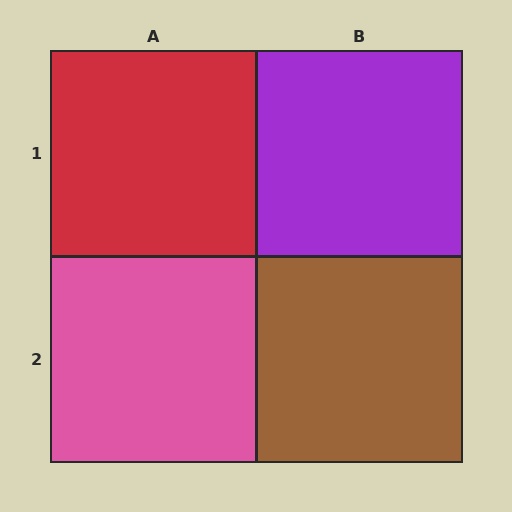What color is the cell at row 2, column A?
Pink.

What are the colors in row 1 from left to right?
Red, purple.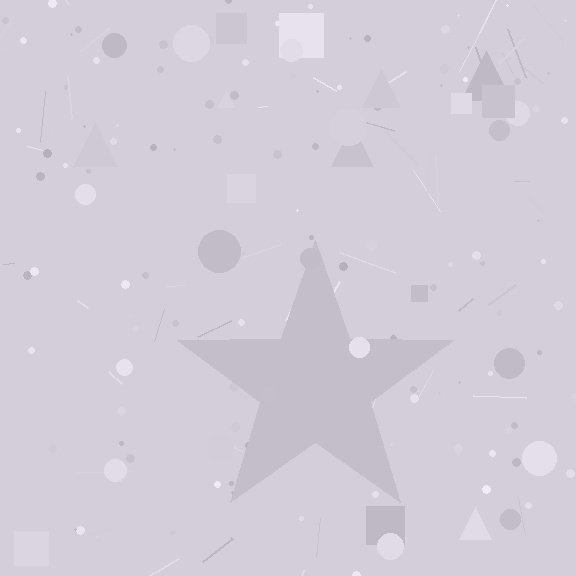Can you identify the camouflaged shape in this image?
The camouflaged shape is a star.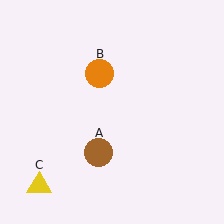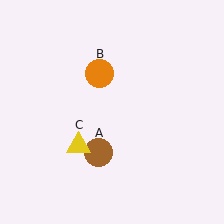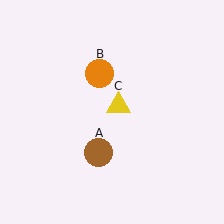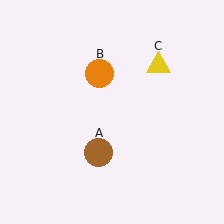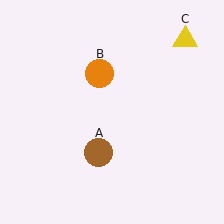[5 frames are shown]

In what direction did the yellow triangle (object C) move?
The yellow triangle (object C) moved up and to the right.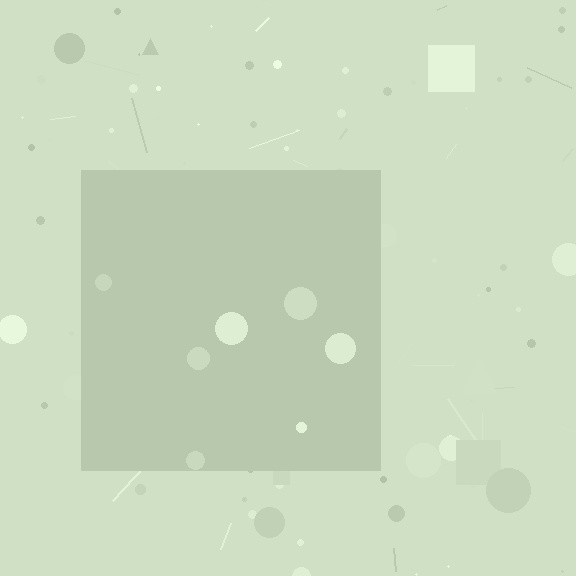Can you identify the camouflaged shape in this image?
The camouflaged shape is a square.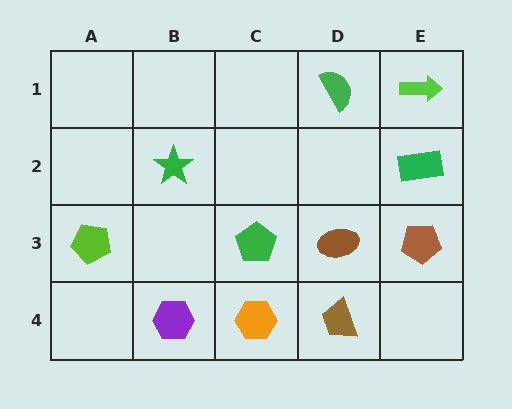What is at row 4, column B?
A purple hexagon.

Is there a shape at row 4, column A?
No, that cell is empty.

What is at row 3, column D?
A brown ellipse.